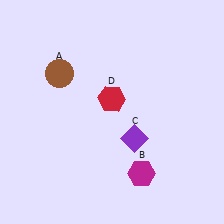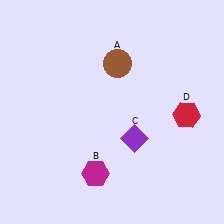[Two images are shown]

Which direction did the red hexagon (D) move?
The red hexagon (D) moved right.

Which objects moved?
The objects that moved are: the brown circle (A), the magenta hexagon (B), the red hexagon (D).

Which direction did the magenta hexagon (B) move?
The magenta hexagon (B) moved left.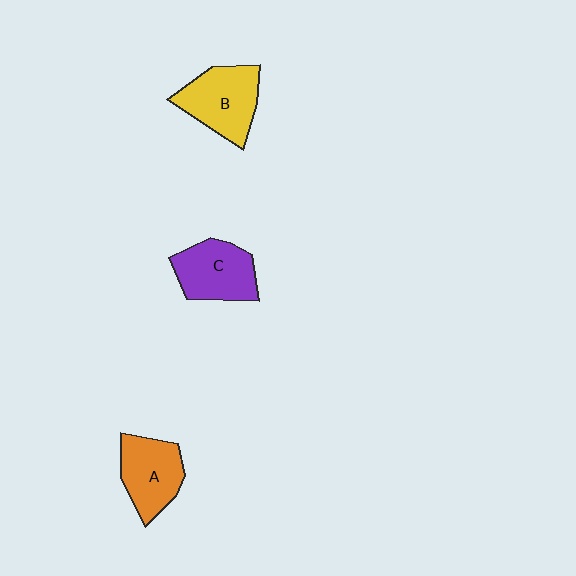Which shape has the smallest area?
Shape A (orange).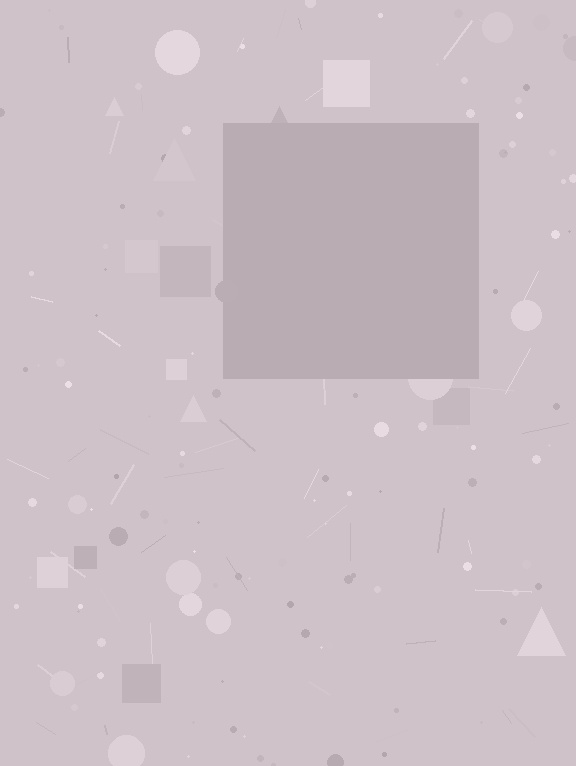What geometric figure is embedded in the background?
A square is embedded in the background.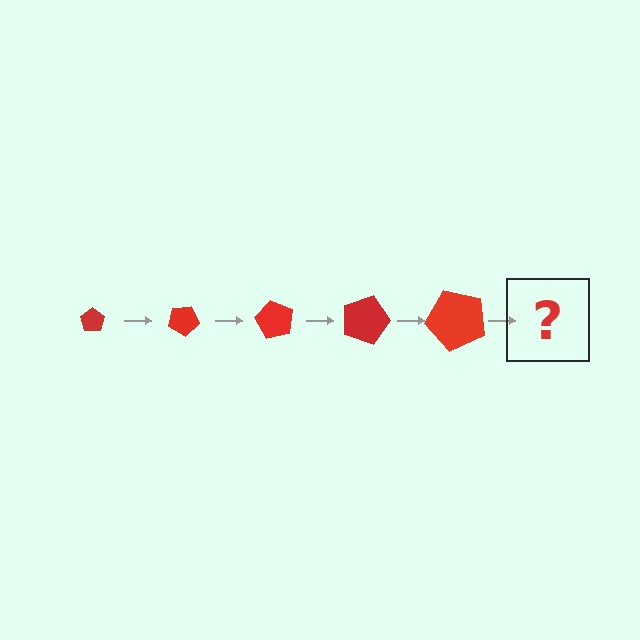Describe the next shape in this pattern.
It should be a pentagon, larger than the previous one and rotated 150 degrees from the start.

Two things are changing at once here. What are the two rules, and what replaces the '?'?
The two rules are that the pentagon grows larger each step and it rotates 30 degrees each step. The '?' should be a pentagon, larger than the previous one and rotated 150 degrees from the start.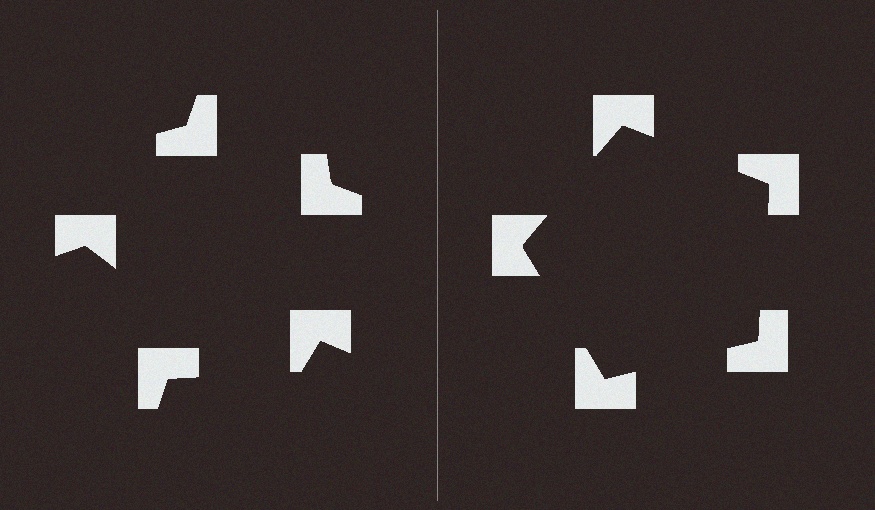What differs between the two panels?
The notched squares are positioned identically on both sides; only the wedge orientations differ. On the right they align to a pentagon; on the left they are misaligned.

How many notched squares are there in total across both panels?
10 — 5 on each side.